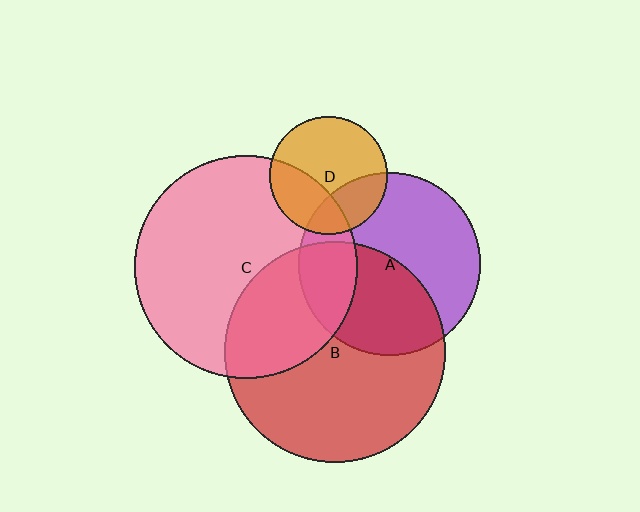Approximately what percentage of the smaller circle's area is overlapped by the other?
Approximately 30%.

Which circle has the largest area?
Circle C (pink).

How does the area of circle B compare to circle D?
Approximately 3.5 times.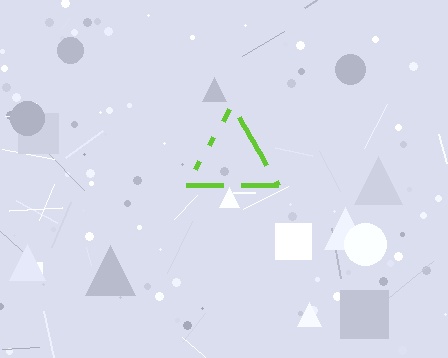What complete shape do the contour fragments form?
The contour fragments form a triangle.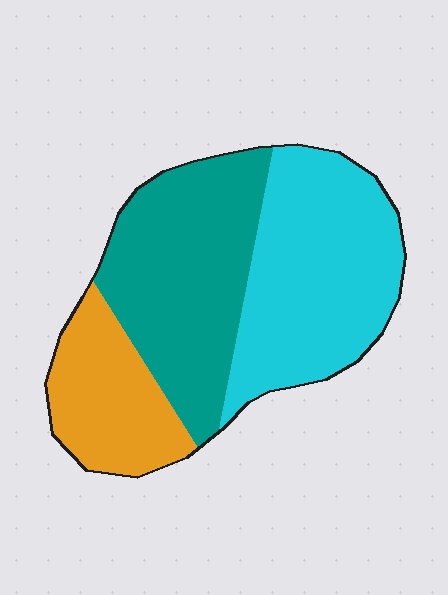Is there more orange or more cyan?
Cyan.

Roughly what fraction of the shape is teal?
Teal covers 39% of the shape.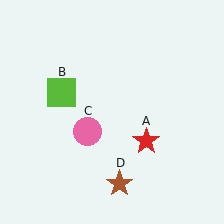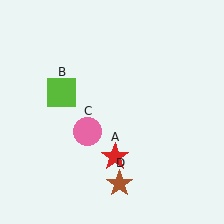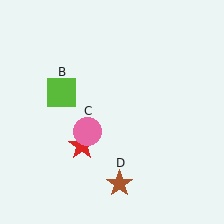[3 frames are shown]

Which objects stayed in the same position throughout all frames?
Lime square (object B) and pink circle (object C) and brown star (object D) remained stationary.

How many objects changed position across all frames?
1 object changed position: red star (object A).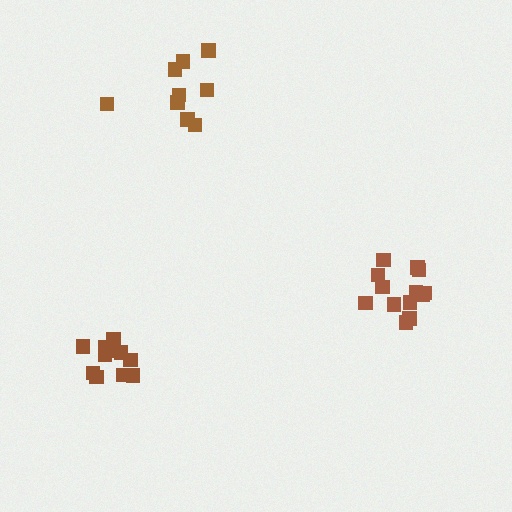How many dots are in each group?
Group 1: 11 dots, Group 2: 13 dots, Group 3: 9 dots (33 total).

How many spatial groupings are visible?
There are 3 spatial groupings.